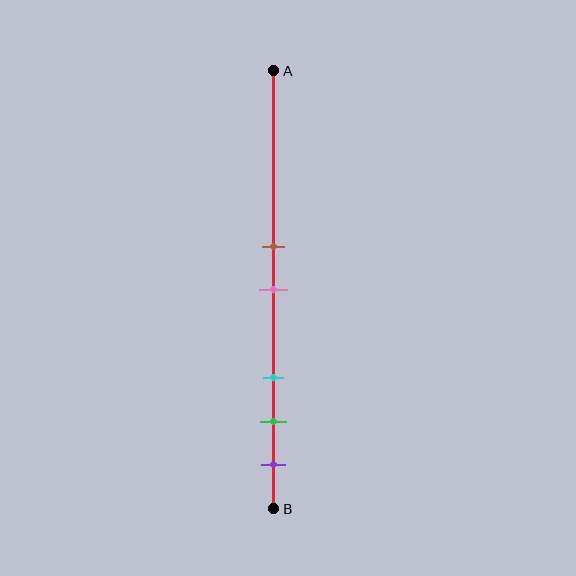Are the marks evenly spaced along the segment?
No, the marks are not evenly spaced.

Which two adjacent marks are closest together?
The brown and pink marks are the closest adjacent pair.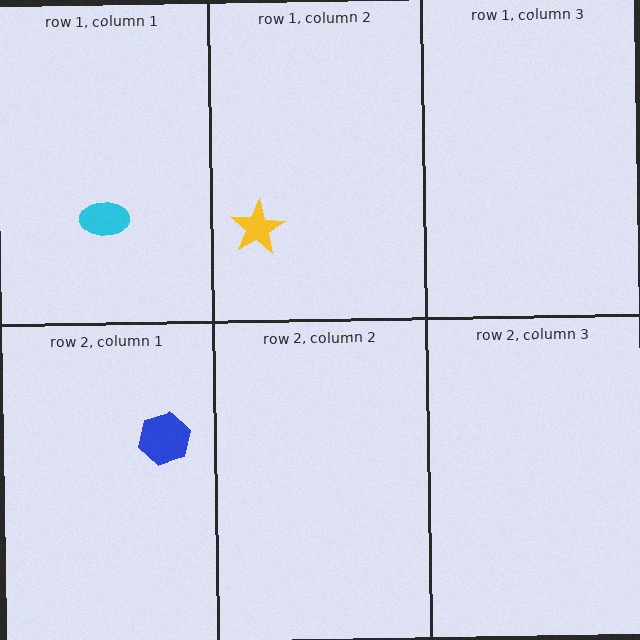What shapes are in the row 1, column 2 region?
The yellow star.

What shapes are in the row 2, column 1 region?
The blue hexagon.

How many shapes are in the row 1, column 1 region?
1.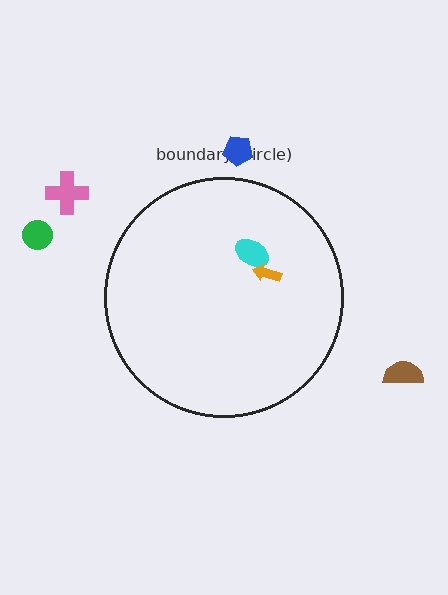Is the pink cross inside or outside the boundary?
Outside.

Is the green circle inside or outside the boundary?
Outside.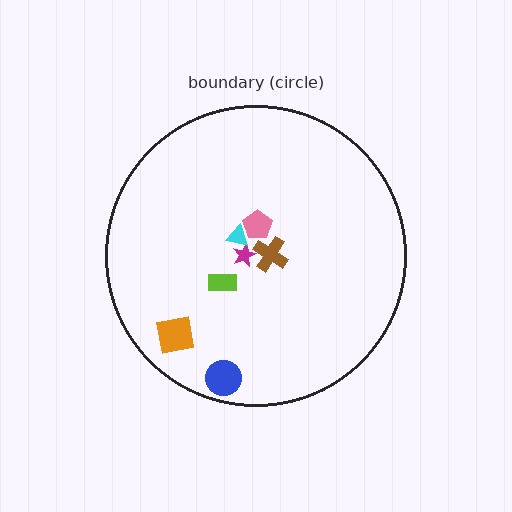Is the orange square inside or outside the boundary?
Inside.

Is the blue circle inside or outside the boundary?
Inside.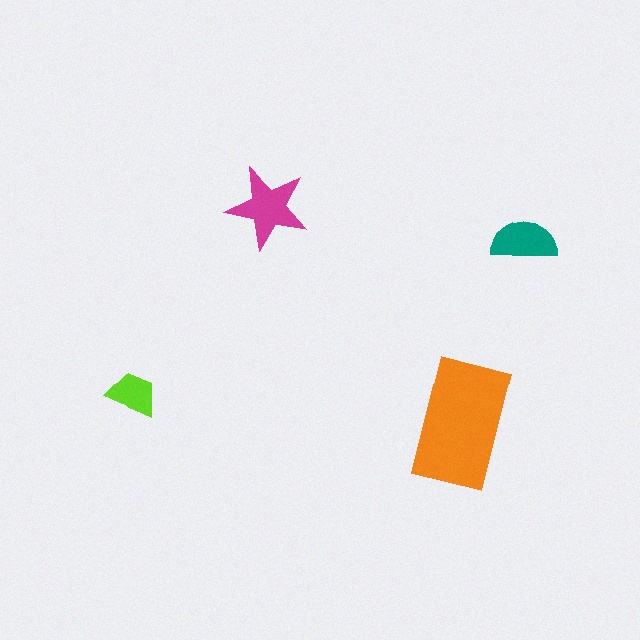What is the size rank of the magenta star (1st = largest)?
2nd.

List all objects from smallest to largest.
The lime trapezoid, the teal semicircle, the magenta star, the orange rectangle.